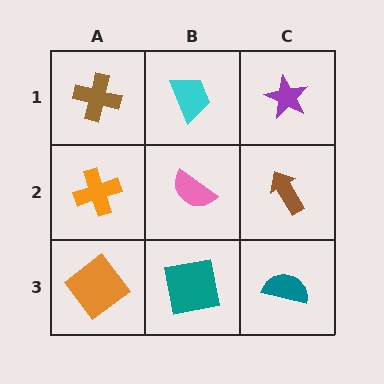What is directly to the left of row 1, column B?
A brown cross.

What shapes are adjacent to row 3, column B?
A pink semicircle (row 2, column B), an orange diamond (row 3, column A), a teal semicircle (row 3, column C).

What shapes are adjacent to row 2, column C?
A purple star (row 1, column C), a teal semicircle (row 3, column C), a pink semicircle (row 2, column B).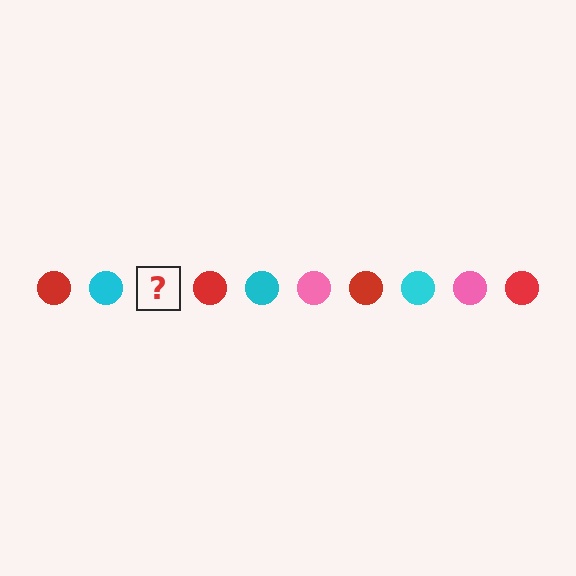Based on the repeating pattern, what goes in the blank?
The blank should be a pink circle.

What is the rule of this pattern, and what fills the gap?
The rule is that the pattern cycles through red, cyan, pink circles. The gap should be filled with a pink circle.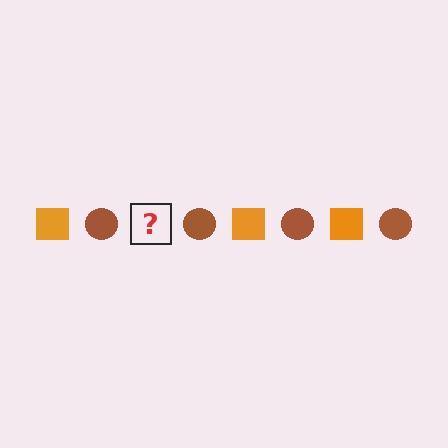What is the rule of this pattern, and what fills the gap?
The rule is that the pattern alternates between orange square and brown circle. The gap should be filled with an orange square.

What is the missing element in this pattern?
The missing element is an orange square.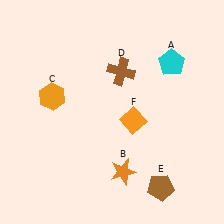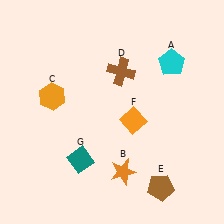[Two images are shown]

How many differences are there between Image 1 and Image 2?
There is 1 difference between the two images.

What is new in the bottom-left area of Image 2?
A teal diamond (G) was added in the bottom-left area of Image 2.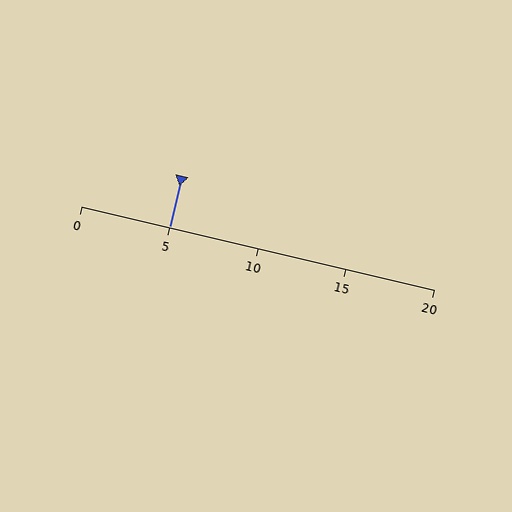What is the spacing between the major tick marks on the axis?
The major ticks are spaced 5 apart.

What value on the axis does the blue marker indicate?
The marker indicates approximately 5.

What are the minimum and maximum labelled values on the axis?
The axis runs from 0 to 20.